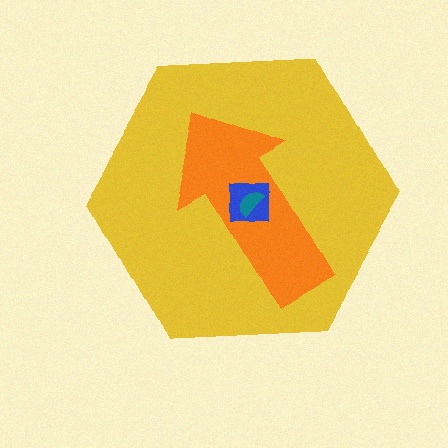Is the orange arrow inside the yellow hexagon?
Yes.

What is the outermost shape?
The yellow hexagon.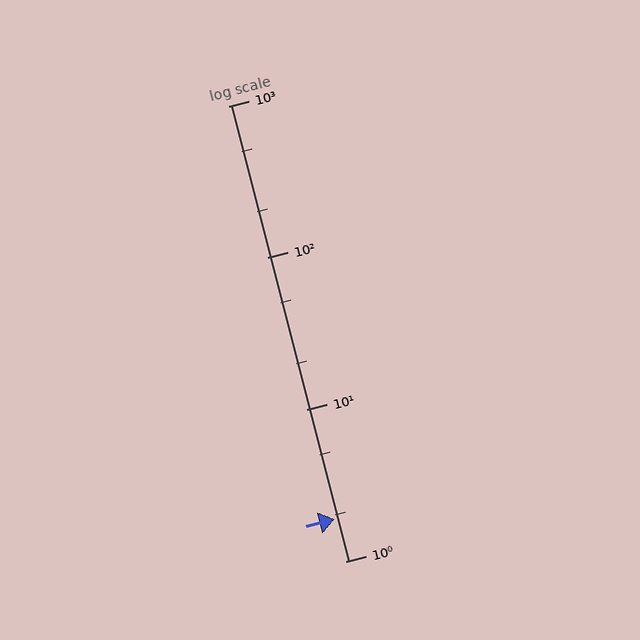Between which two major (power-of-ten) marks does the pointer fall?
The pointer is between 1 and 10.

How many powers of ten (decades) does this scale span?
The scale spans 3 decades, from 1 to 1000.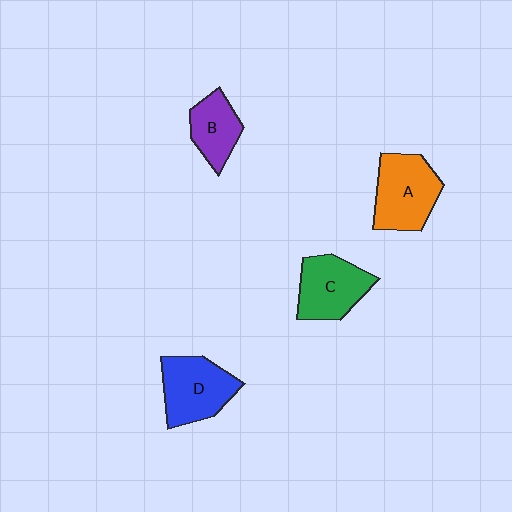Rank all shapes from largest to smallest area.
From largest to smallest: A (orange), D (blue), C (green), B (purple).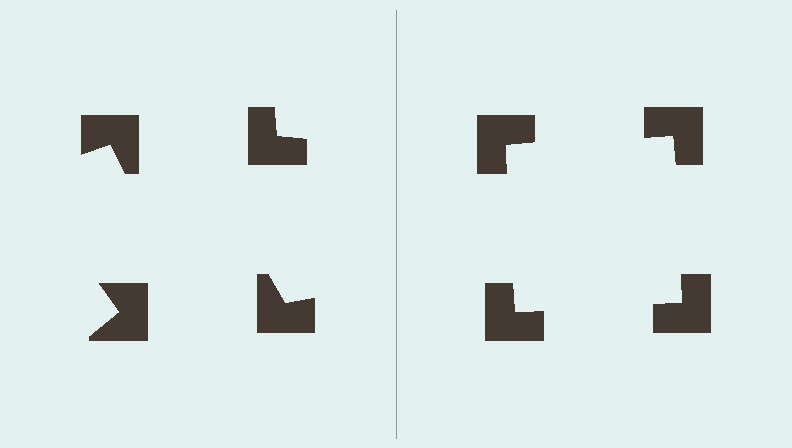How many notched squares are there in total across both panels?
8 — 4 on each side.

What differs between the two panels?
The notched squares are positioned identically on both sides; only the wedge orientations differ. On the right they align to a square; on the left they are misaligned.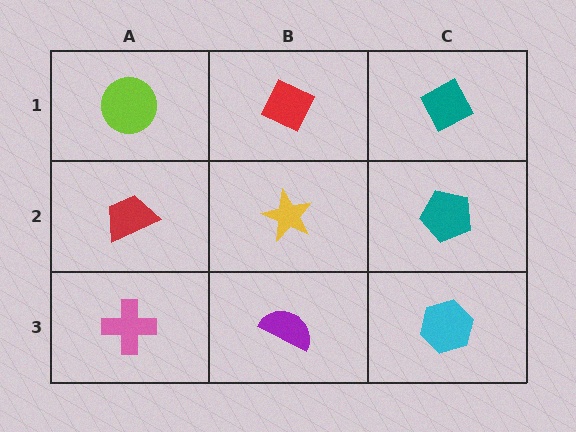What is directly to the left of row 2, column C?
A yellow star.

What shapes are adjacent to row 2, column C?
A teal diamond (row 1, column C), a cyan hexagon (row 3, column C), a yellow star (row 2, column B).